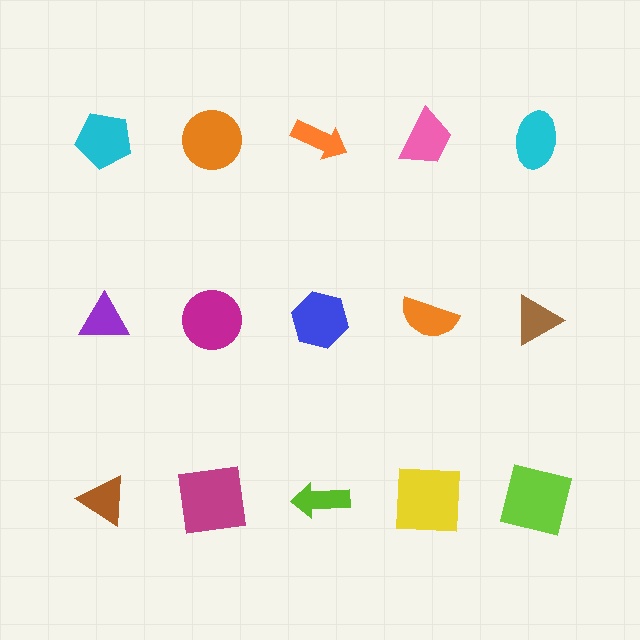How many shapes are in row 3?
5 shapes.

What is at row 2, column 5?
A brown triangle.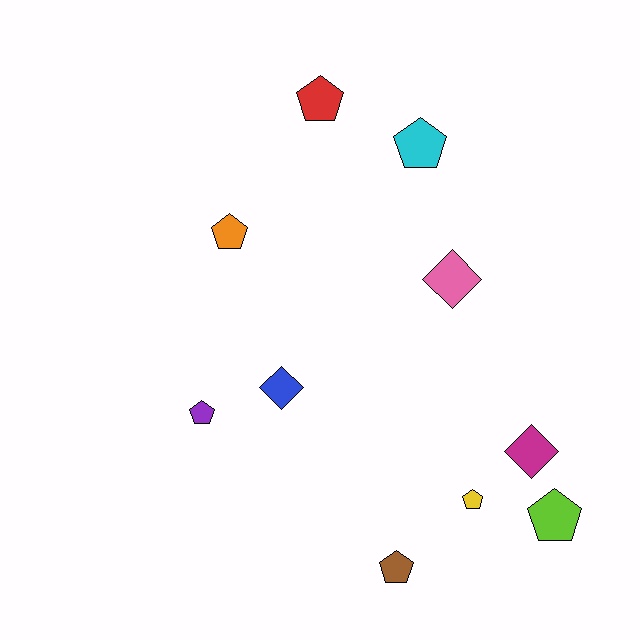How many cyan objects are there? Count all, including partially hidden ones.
There is 1 cyan object.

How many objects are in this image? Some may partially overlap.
There are 10 objects.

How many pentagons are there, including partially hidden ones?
There are 7 pentagons.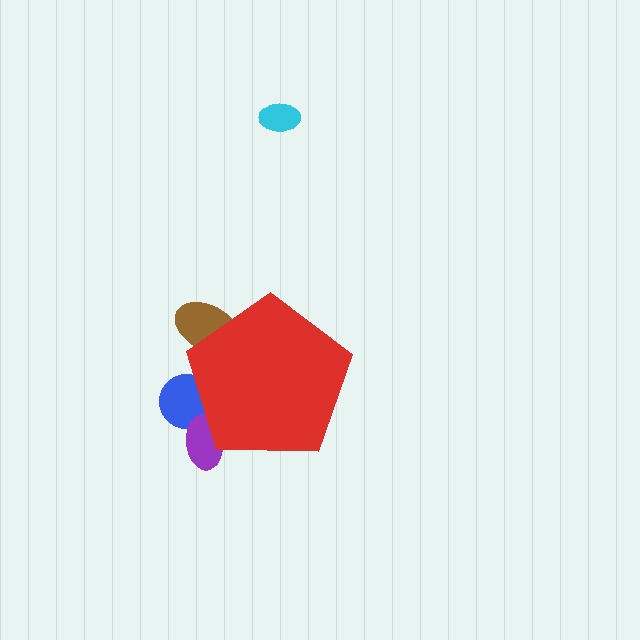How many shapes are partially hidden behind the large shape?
3 shapes are partially hidden.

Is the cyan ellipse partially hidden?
No, the cyan ellipse is fully visible.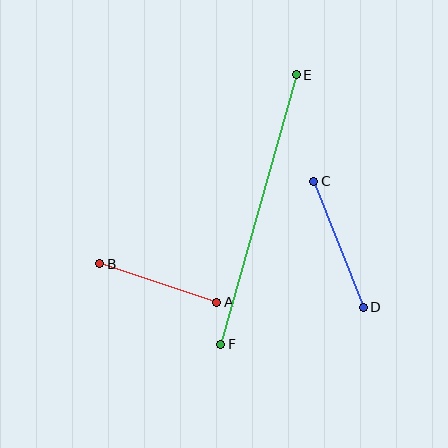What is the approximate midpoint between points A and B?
The midpoint is at approximately (158, 283) pixels.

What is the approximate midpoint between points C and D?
The midpoint is at approximately (339, 244) pixels.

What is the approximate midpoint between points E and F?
The midpoint is at approximately (259, 210) pixels.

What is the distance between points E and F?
The distance is approximately 280 pixels.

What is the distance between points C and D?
The distance is approximately 135 pixels.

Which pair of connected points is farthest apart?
Points E and F are farthest apart.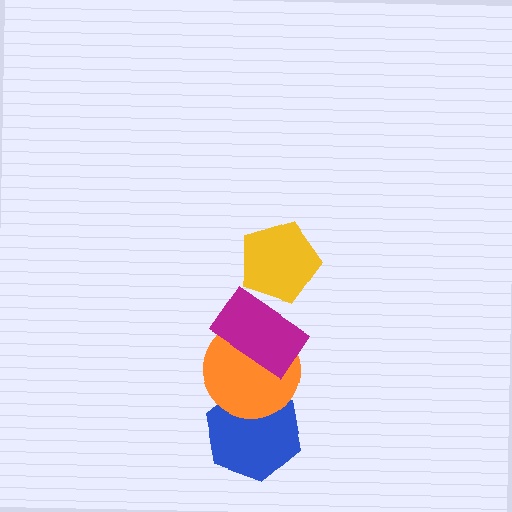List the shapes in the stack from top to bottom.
From top to bottom: the yellow pentagon, the magenta rectangle, the orange circle, the blue hexagon.